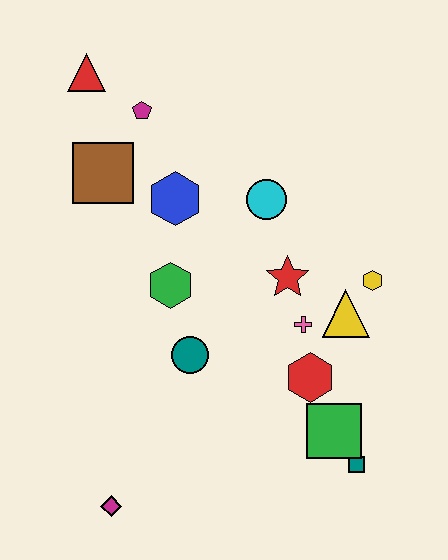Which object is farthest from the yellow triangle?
The red triangle is farthest from the yellow triangle.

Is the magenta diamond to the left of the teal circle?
Yes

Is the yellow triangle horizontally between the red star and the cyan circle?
No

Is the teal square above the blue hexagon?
No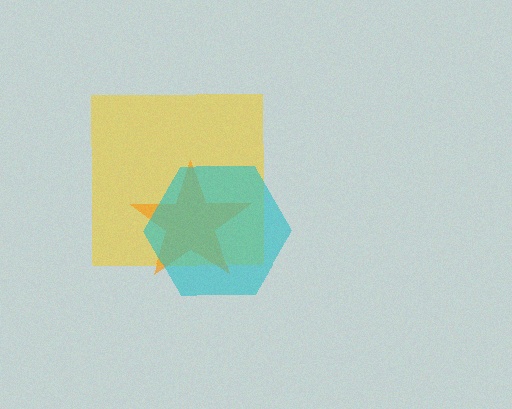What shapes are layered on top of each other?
The layered shapes are: a yellow square, an orange star, a cyan hexagon.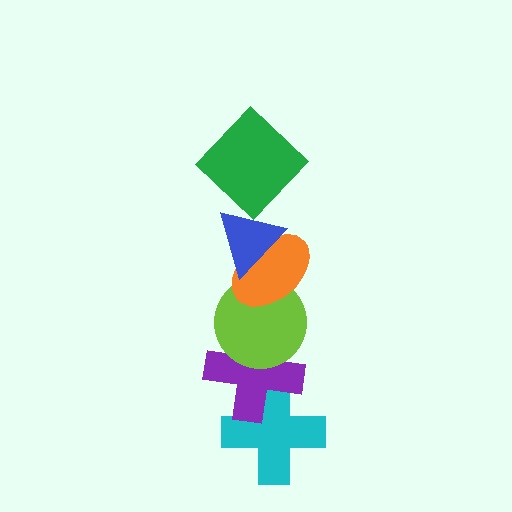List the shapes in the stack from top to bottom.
From top to bottom: the green diamond, the blue triangle, the orange ellipse, the lime circle, the purple cross, the cyan cross.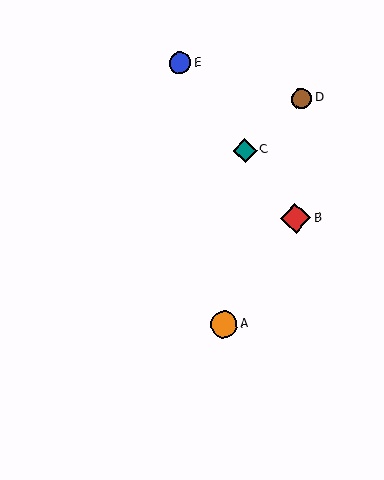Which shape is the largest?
The red diamond (labeled B) is the largest.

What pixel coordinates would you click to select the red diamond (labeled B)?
Click at (296, 218) to select the red diamond B.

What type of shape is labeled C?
Shape C is a teal diamond.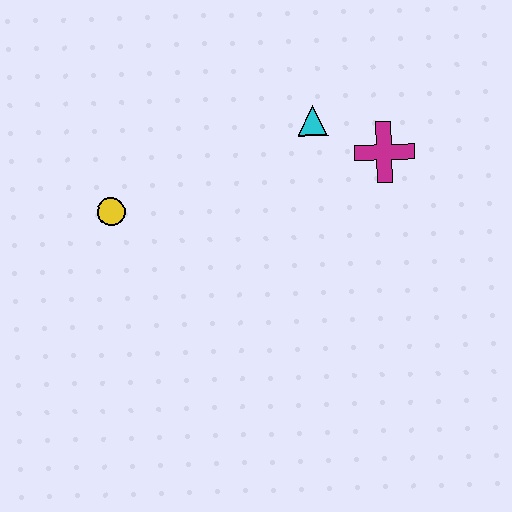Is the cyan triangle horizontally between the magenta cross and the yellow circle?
Yes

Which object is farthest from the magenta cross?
The yellow circle is farthest from the magenta cross.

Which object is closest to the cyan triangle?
The magenta cross is closest to the cyan triangle.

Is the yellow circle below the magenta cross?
Yes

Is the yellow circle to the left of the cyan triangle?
Yes